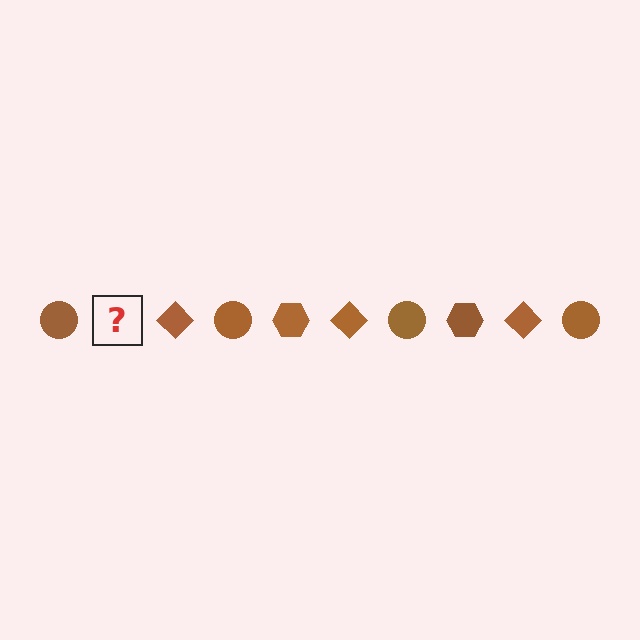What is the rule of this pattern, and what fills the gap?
The rule is that the pattern cycles through circle, hexagon, diamond shapes in brown. The gap should be filled with a brown hexagon.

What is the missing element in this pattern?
The missing element is a brown hexagon.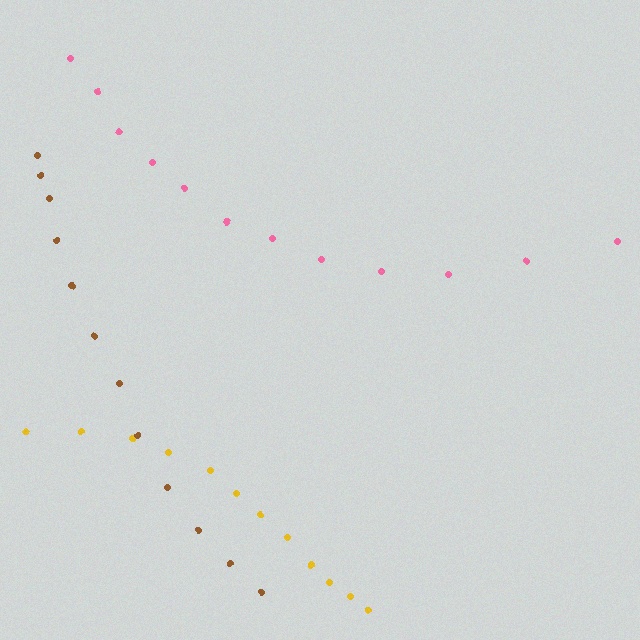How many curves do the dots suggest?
There are 3 distinct paths.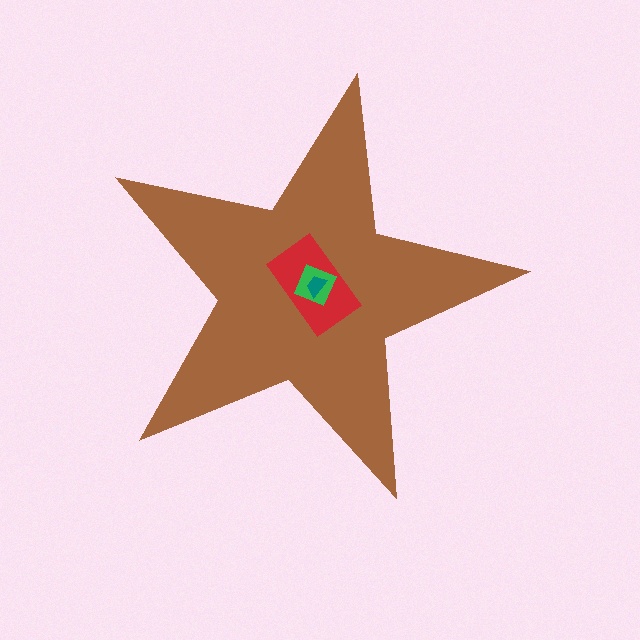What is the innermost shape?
The teal trapezoid.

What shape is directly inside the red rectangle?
The green diamond.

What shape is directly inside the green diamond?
The teal trapezoid.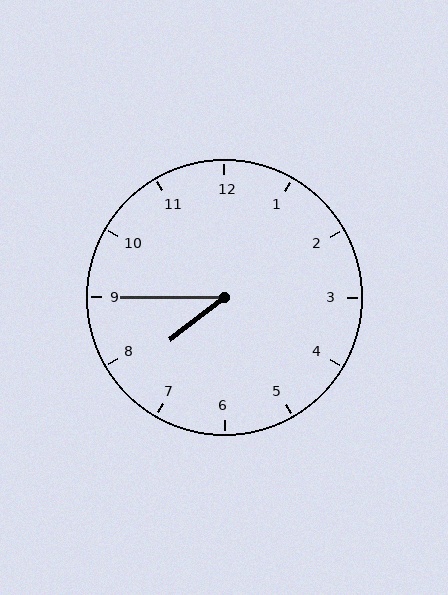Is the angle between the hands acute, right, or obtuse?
It is acute.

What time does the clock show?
7:45.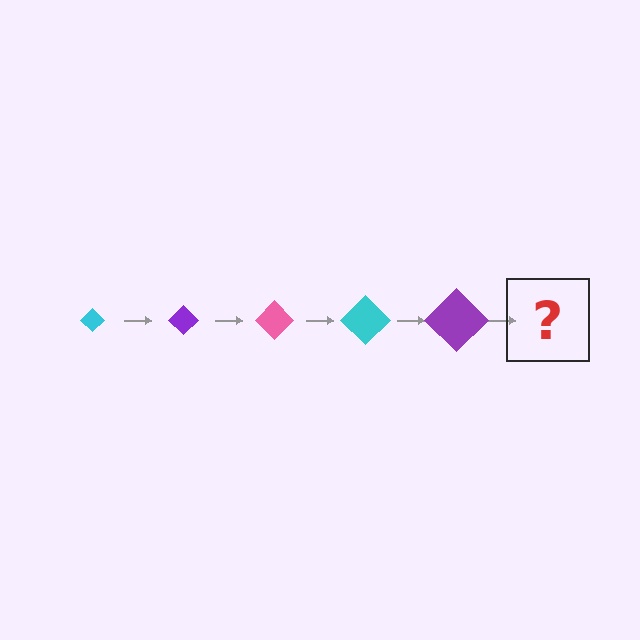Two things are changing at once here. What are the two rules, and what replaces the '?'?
The two rules are that the diamond grows larger each step and the color cycles through cyan, purple, and pink. The '?' should be a pink diamond, larger than the previous one.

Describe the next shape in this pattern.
It should be a pink diamond, larger than the previous one.